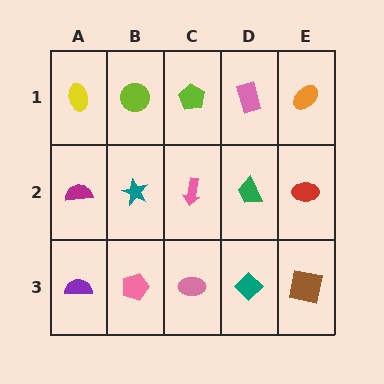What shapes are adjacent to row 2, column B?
A lime circle (row 1, column B), a pink pentagon (row 3, column B), a magenta semicircle (row 2, column A), a pink arrow (row 2, column C).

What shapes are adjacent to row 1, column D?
A green trapezoid (row 2, column D), a lime pentagon (row 1, column C), an orange ellipse (row 1, column E).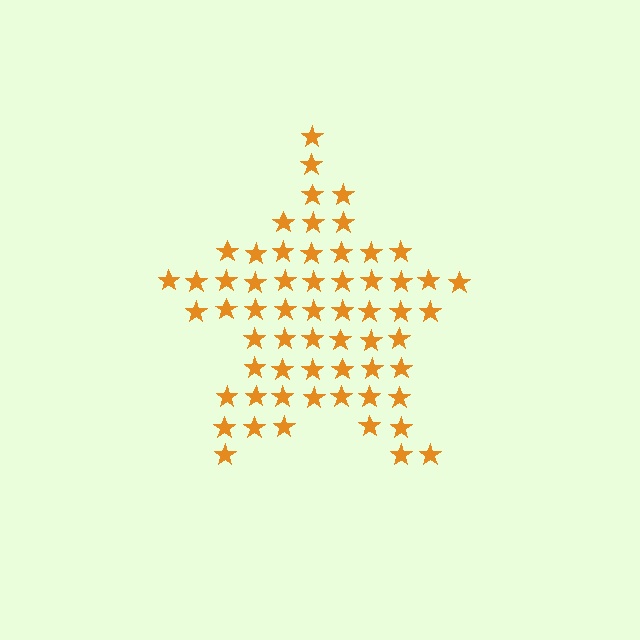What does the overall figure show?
The overall figure shows a star.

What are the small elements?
The small elements are stars.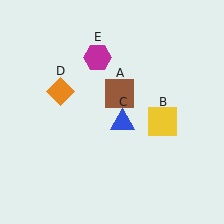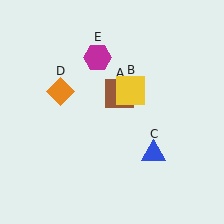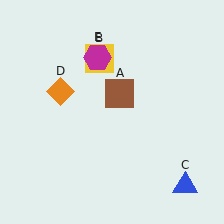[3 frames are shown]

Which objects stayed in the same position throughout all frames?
Brown square (object A) and orange diamond (object D) and magenta hexagon (object E) remained stationary.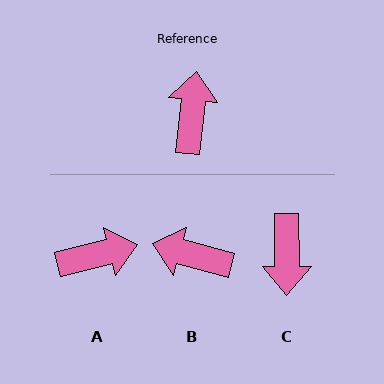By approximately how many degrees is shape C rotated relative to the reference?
Approximately 174 degrees clockwise.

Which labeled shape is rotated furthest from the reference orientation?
C, about 174 degrees away.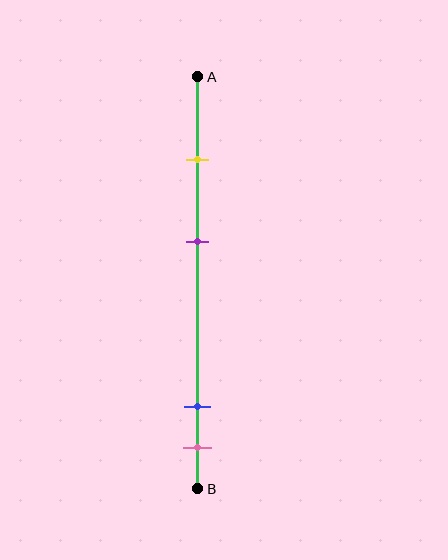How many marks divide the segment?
There are 4 marks dividing the segment.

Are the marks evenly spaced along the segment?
No, the marks are not evenly spaced.